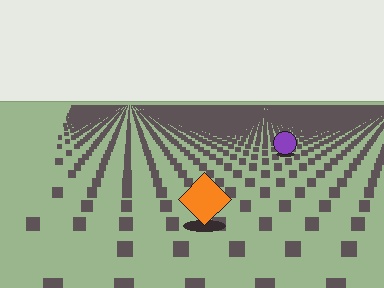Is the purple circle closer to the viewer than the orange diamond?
No. The orange diamond is closer — you can tell from the texture gradient: the ground texture is coarser near it.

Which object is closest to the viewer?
The orange diamond is closest. The texture marks near it are larger and more spread out.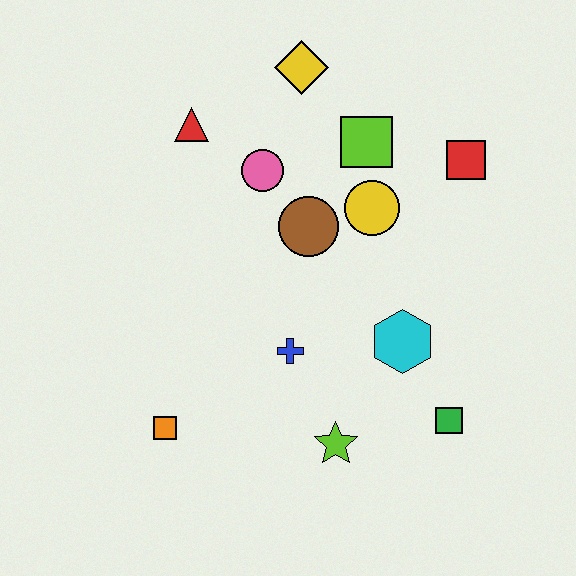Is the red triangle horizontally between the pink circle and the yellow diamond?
No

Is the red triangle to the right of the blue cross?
No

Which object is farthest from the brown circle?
The orange square is farthest from the brown circle.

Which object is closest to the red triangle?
The pink circle is closest to the red triangle.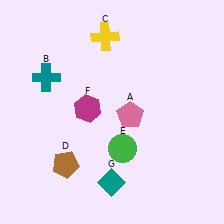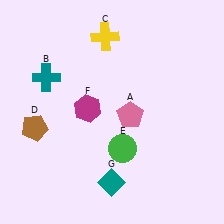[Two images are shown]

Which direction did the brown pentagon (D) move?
The brown pentagon (D) moved up.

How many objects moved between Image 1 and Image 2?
1 object moved between the two images.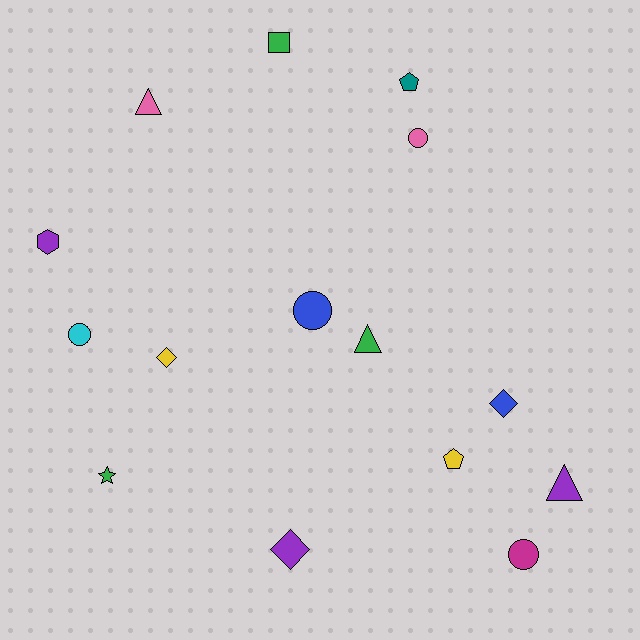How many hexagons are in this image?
There is 1 hexagon.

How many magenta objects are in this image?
There is 1 magenta object.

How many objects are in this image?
There are 15 objects.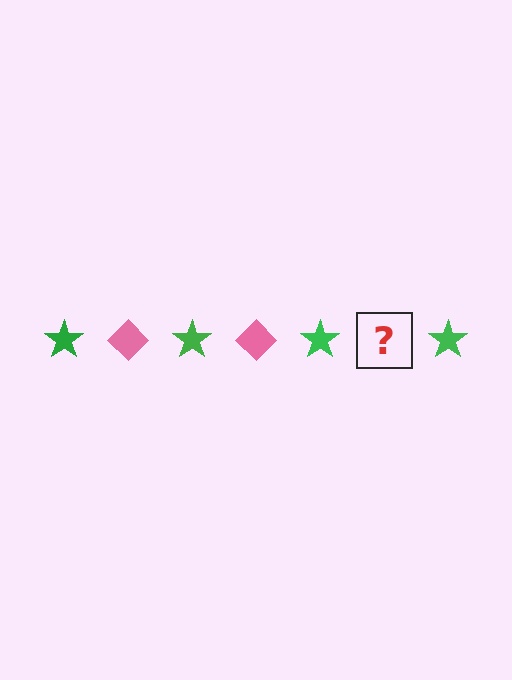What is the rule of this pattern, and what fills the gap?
The rule is that the pattern alternates between green star and pink diamond. The gap should be filled with a pink diamond.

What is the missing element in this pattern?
The missing element is a pink diamond.